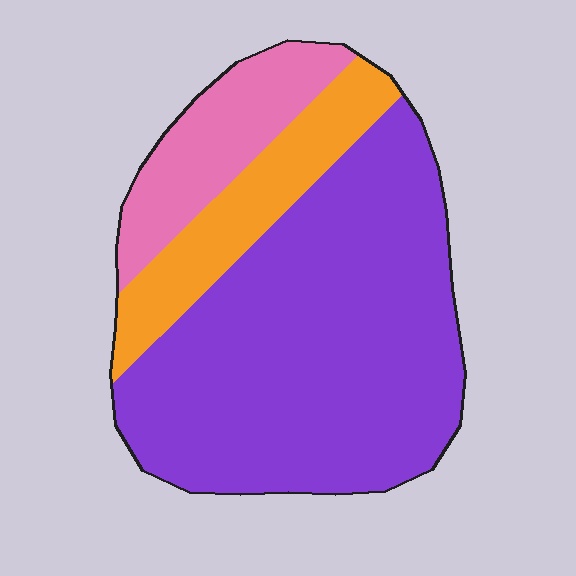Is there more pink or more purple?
Purple.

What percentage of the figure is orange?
Orange covers 17% of the figure.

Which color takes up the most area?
Purple, at roughly 65%.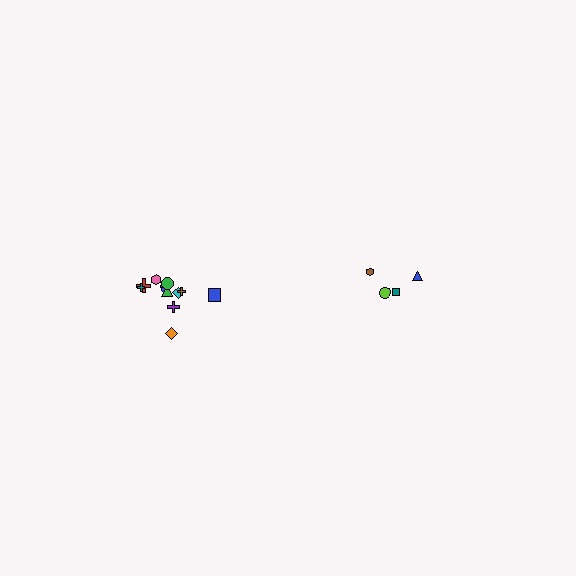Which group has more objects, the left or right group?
The left group.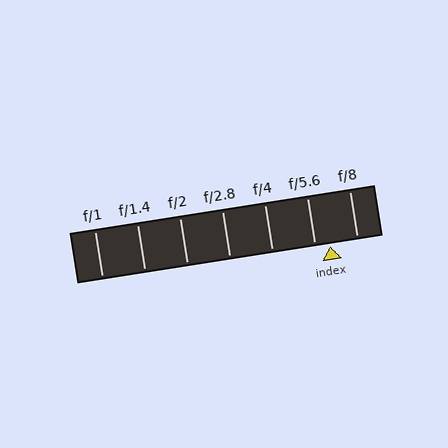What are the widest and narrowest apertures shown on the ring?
The widest aperture shown is f/1 and the narrowest is f/8.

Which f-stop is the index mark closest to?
The index mark is closest to f/5.6.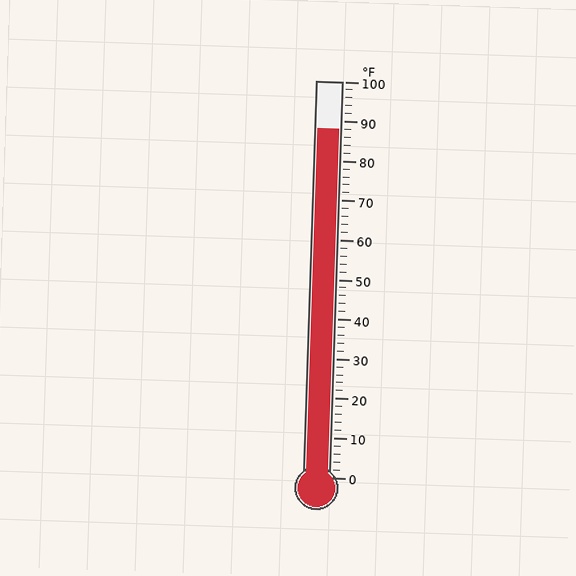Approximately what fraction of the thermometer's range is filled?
The thermometer is filled to approximately 90% of its range.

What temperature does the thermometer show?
The thermometer shows approximately 88°F.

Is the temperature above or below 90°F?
The temperature is below 90°F.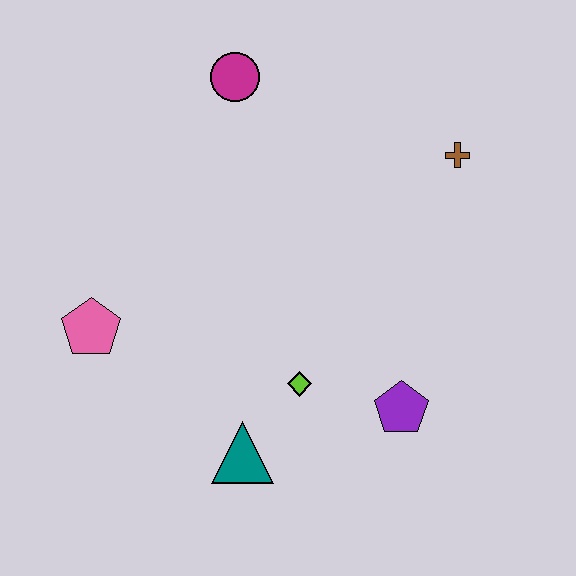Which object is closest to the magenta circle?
The brown cross is closest to the magenta circle.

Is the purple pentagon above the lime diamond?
No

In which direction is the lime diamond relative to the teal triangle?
The lime diamond is above the teal triangle.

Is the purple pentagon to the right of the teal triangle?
Yes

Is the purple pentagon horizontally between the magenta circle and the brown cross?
Yes